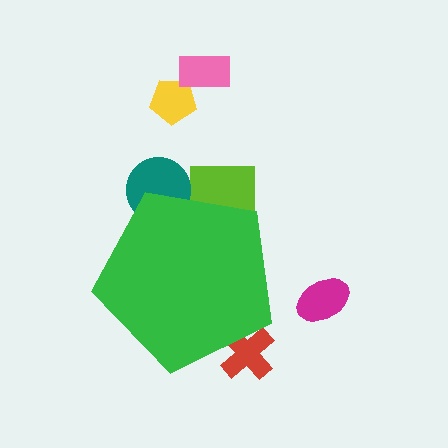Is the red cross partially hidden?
Yes, the red cross is partially hidden behind the green pentagon.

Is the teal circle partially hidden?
Yes, the teal circle is partially hidden behind the green pentagon.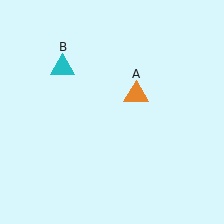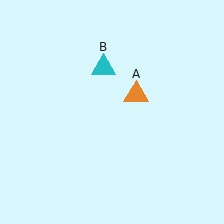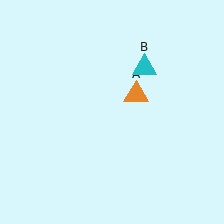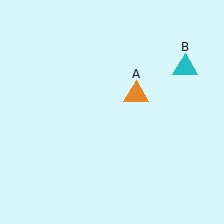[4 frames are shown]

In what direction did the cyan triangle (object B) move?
The cyan triangle (object B) moved right.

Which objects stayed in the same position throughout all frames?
Orange triangle (object A) remained stationary.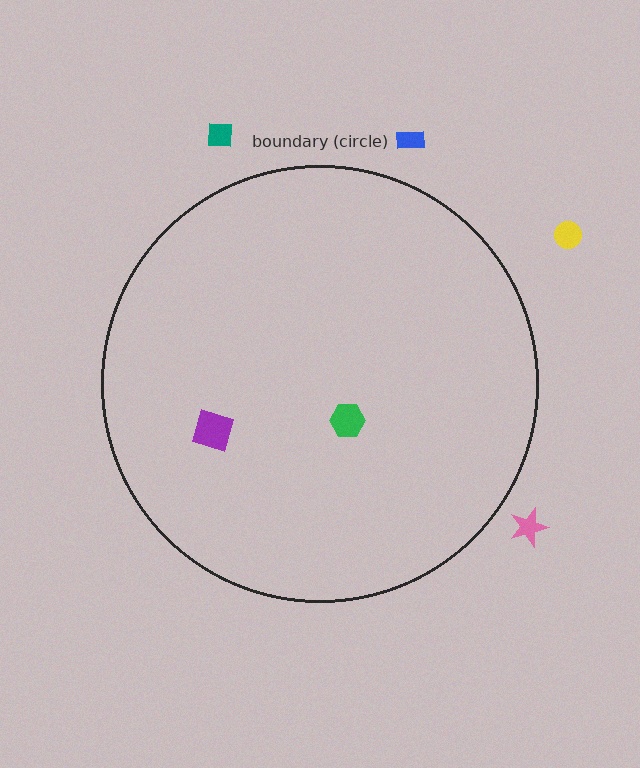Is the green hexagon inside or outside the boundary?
Inside.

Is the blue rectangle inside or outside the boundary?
Outside.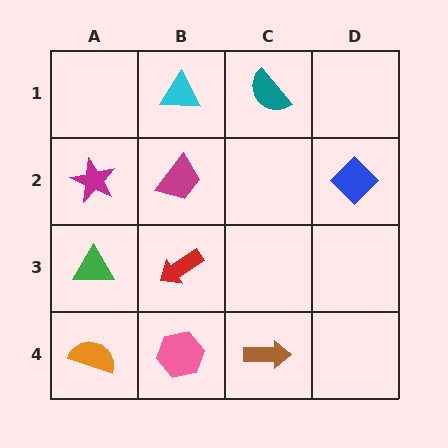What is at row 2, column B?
A magenta trapezoid.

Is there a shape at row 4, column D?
No, that cell is empty.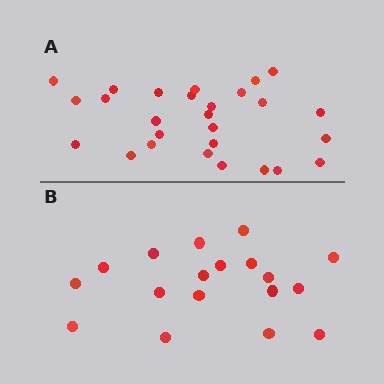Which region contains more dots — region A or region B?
Region A (the top region) has more dots.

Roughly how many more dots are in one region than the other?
Region A has roughly 8 or so more dots than region B.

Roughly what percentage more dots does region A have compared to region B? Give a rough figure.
About 50% more.